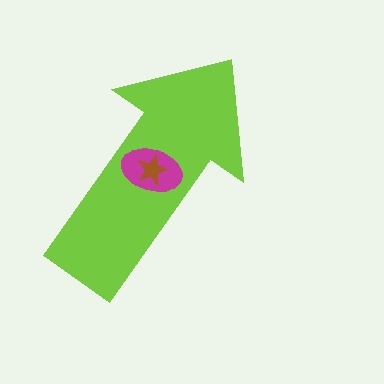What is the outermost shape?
The lime arrow.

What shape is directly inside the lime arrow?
The magenta ellipse.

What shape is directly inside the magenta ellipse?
The brown star.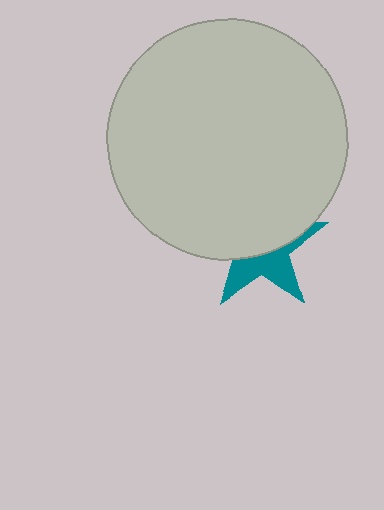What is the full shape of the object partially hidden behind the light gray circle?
The partially hidden object is a teal star.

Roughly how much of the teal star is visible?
A small part of it is visible (roughly 42%).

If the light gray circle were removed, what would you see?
You would see the complete teal star.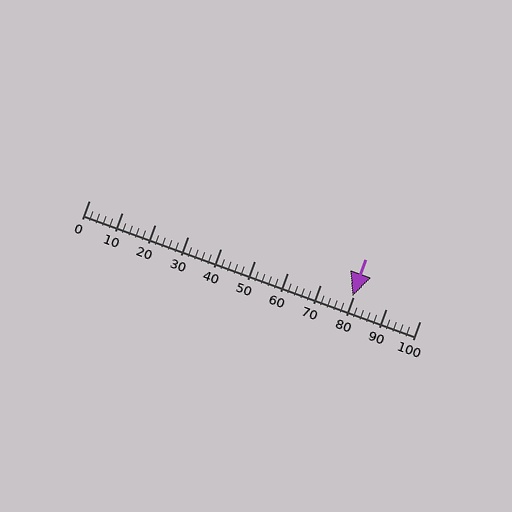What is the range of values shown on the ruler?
The ruler shows values from 0 to 100.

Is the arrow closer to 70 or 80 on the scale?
The arrow is closer to 80.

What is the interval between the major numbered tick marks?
The major tick marks are spaced 10 units apart.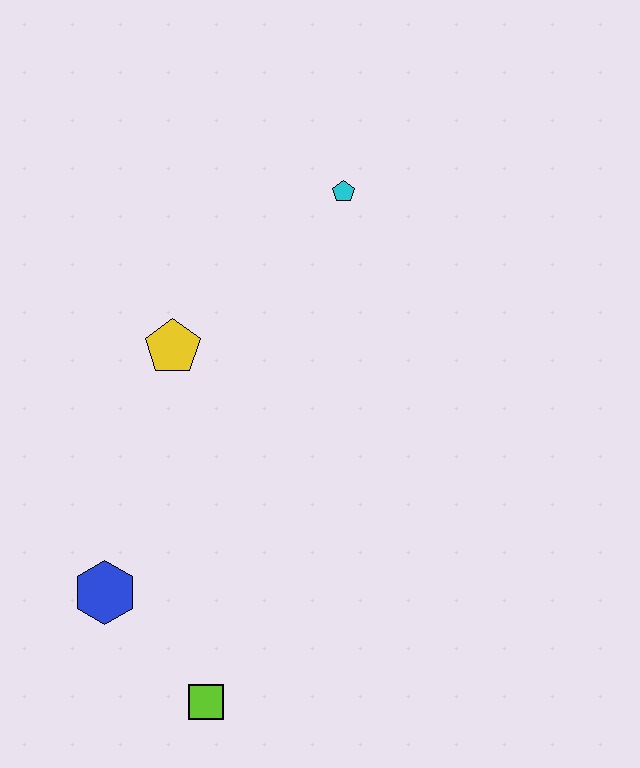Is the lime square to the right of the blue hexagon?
Yes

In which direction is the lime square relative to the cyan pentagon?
The lime square is below the cyan pentagon.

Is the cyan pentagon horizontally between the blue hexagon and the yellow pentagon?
No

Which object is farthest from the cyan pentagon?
The lime square is farthest from the cyan pentagon.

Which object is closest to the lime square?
The blue hexagon is closest to the lime square.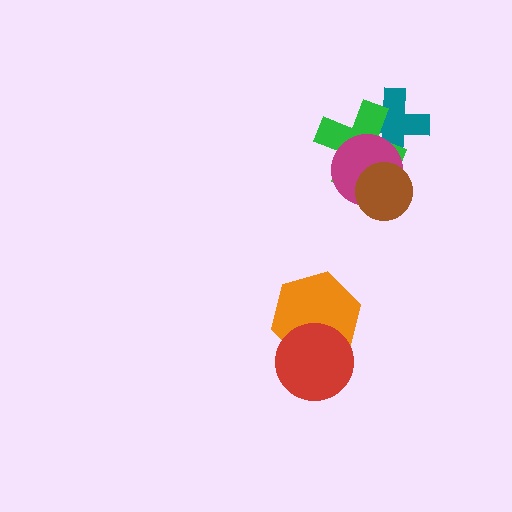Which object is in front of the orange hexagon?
The red circle is in front of the orange hexagon.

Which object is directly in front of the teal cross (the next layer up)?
The green cross is directly in front of the teal cross.